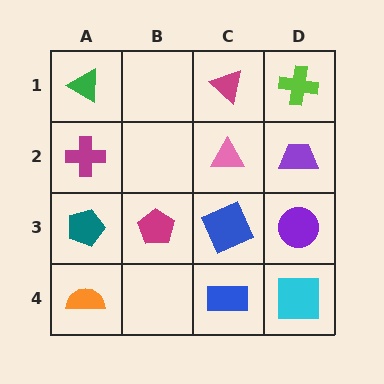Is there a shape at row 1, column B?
No, that cell is empty.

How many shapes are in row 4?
3 shapes.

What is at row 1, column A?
A green triangle.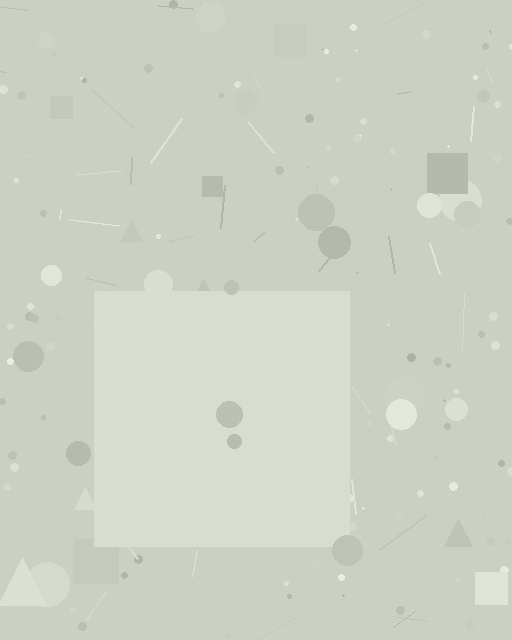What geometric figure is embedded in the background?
A square is embedded in the background.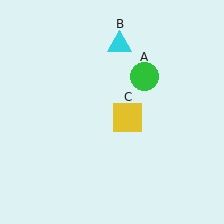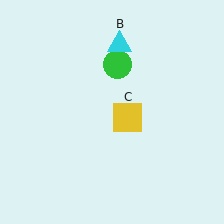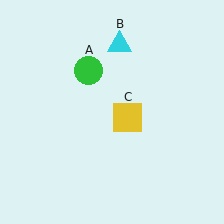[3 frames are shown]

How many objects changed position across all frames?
1 object changed position: green circle (object A).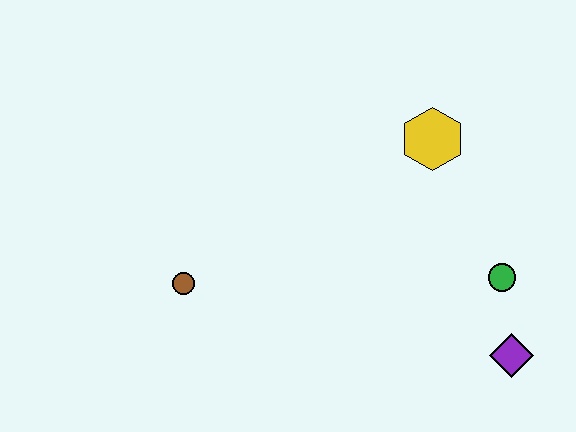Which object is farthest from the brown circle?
The purple diamond is farthest from the brown circle.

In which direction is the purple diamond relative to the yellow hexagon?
The purple diamond is below the yellow hexagon.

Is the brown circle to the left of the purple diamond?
Yes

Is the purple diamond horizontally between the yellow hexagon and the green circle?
No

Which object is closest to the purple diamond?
The green circle is closest to the purple diamond.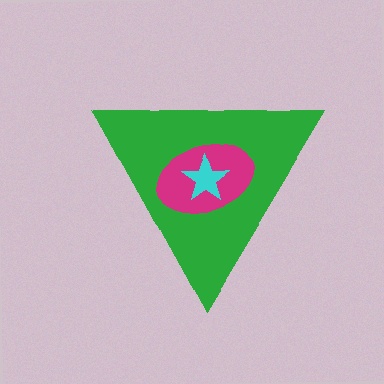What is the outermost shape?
The green triangle.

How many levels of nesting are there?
3.